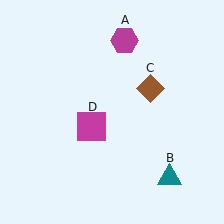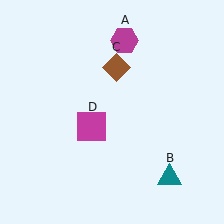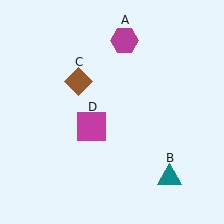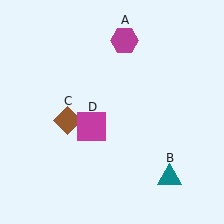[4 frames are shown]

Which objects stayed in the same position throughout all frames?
Magenta hexagon (object A) and teal triangle (object B) and magenta square (object D) remained stationary.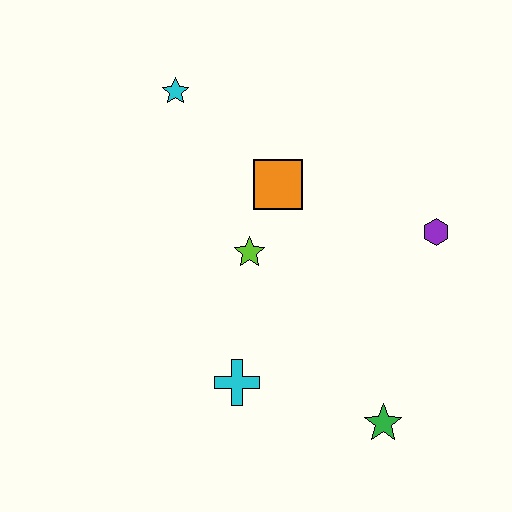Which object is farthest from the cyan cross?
The cyan star is farthest from the cyan cross.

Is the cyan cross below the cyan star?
Yes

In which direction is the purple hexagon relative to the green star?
The purple hexagon is above the green star.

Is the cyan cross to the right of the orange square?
No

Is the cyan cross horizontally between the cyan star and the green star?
Yes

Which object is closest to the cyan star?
The orange square is closest to the cyan star.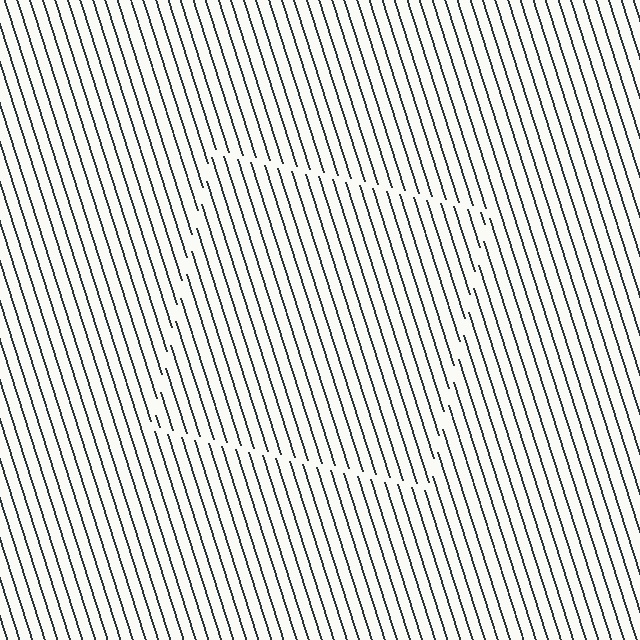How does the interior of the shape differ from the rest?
The interior of the shape contains the same grating, shifted by half a period — the contour is defined by the phase discontinuity where line-ends from the inner and outer gratings abut.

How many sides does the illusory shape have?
4 sides — the line-ends trace a square.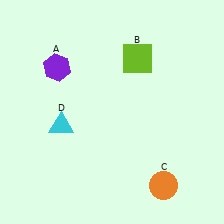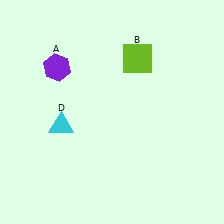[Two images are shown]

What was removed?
The orange circle (C) was removed in Image 2.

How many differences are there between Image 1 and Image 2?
There is 1 difference between the two images.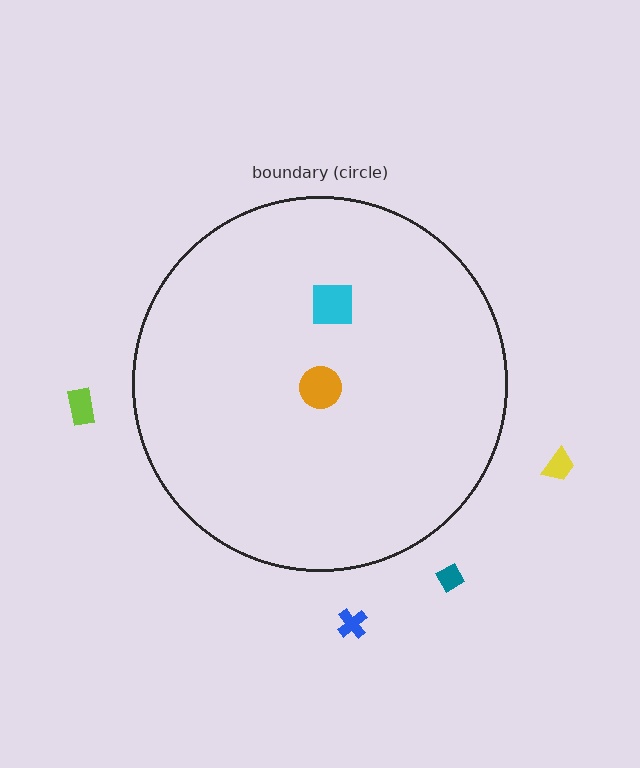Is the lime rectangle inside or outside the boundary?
Outside.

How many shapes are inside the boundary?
2 inside, 4 outside.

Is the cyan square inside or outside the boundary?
Inside.